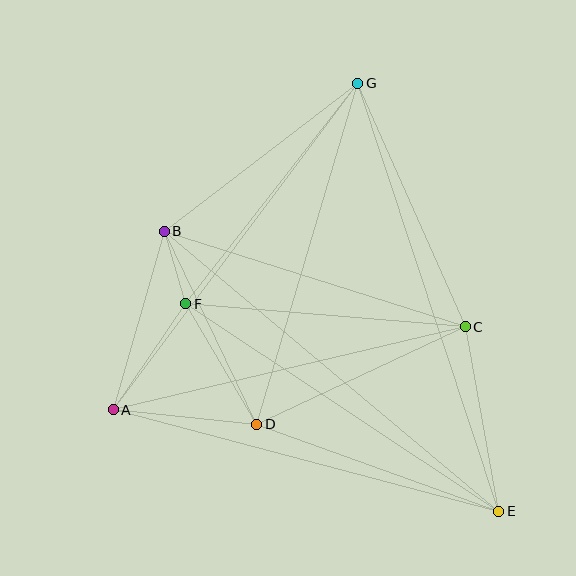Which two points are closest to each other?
Points B and F are closest to each other.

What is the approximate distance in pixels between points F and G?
The distance between F and G is approximately 280 pixels.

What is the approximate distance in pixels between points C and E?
The distance between C and E is approximately 187 pixels.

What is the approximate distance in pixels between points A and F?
The distance between A and F is approximately 129 pixels.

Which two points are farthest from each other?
Points E and G are farthest from each other.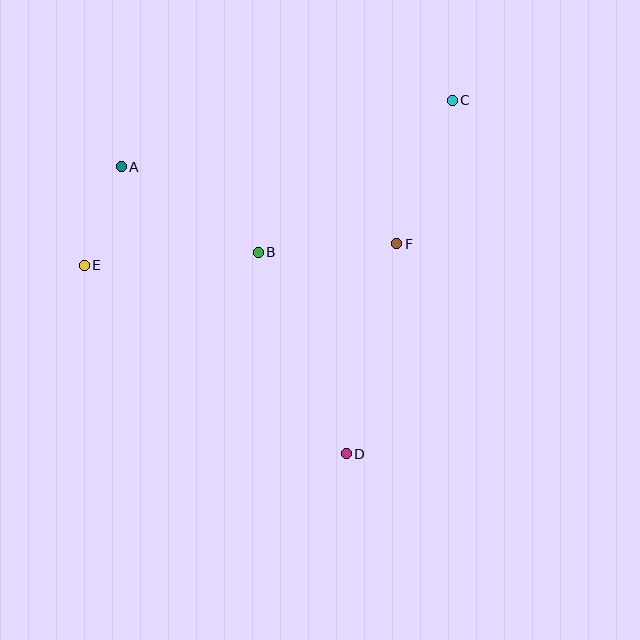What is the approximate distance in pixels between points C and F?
The distance between C and F is approximately 154 pixels.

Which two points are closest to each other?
Points A and E are closest to each other.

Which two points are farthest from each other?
Points C and E are farthest from each other.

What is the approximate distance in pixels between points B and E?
The distance between B and E is approximately 174 pixels.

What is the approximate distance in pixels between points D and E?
The distance between D and E is approximately 322 pixels.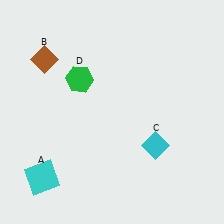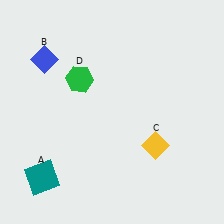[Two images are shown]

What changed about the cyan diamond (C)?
In Image 1, C is cyan. In Image 2, it changed to yellow.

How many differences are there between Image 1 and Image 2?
There are 3 differences between the two images.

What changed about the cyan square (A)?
In Image 1, A is cyan. In Image 2, it changed to teal.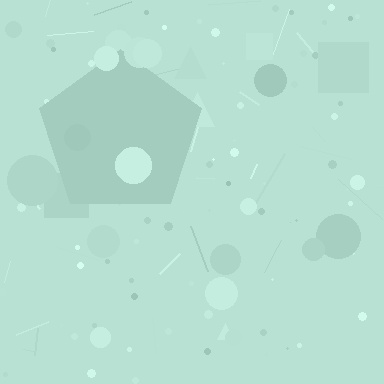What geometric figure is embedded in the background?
A pentagon is embedded in the background.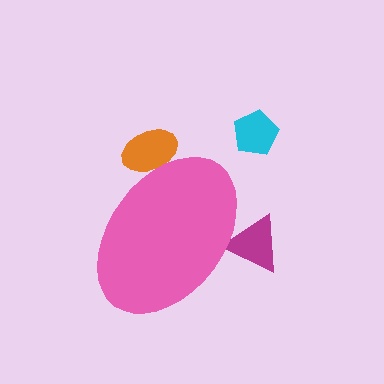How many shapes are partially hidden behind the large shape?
2 shapes are partially hidden.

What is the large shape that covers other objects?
A pink ellipse.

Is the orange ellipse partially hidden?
Yes, the orange ellipse is partially hidden behind the pink ellipse.